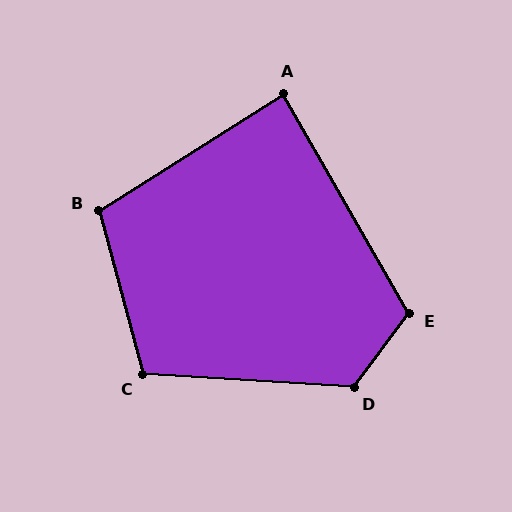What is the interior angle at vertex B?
Approximately 107 degrees (obtuse).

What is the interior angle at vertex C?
Approximately 108 degrees (obtuse).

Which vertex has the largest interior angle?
D, at approximately 123 degrees.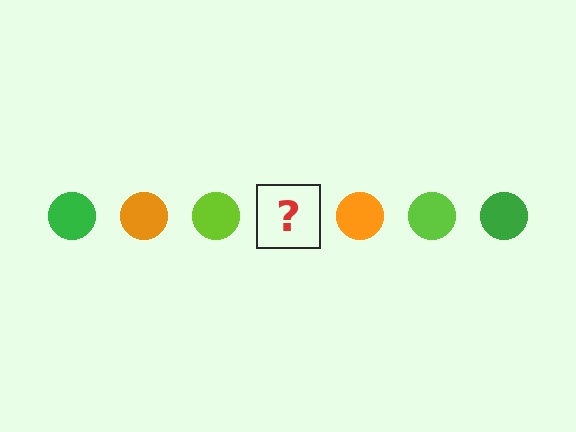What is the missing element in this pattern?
The missing element is a green circle.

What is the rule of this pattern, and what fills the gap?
The rule is that the pattern cycles through green, orange, lime circles. The gap should be filled with a green circle.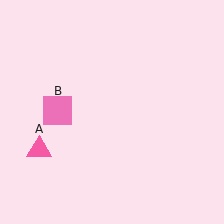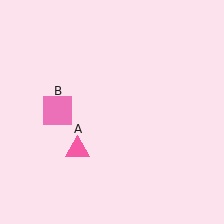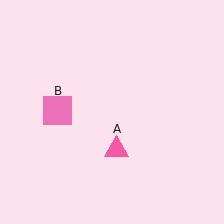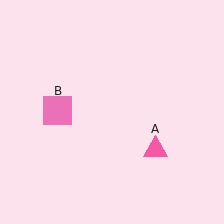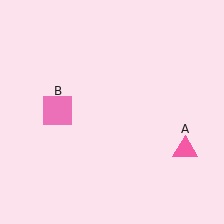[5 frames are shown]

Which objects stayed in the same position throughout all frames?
Pink square (object B) remained stationary.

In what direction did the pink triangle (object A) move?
The pink triangle (object A) moved right.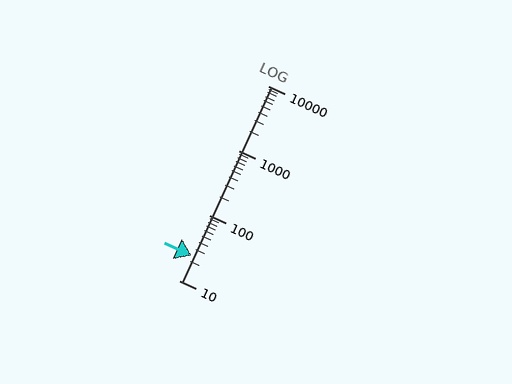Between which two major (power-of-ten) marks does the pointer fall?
The pointer is between 10 and 100.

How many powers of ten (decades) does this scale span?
The scale spans 3 decades, from 10 to 10000.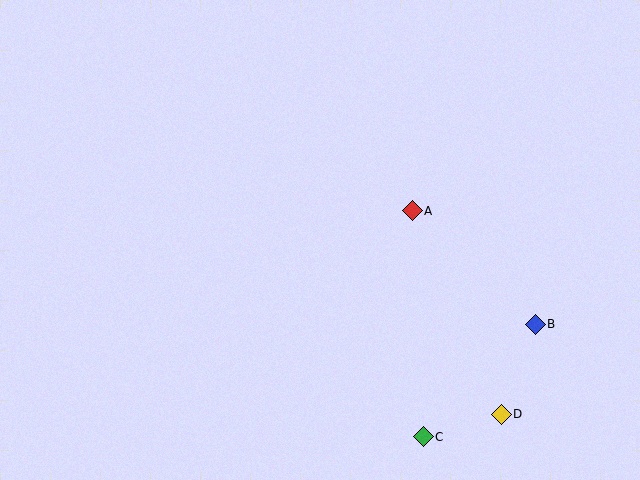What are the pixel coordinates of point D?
Point D is at (501, 414).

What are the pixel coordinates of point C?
Point C is at (423, 437).